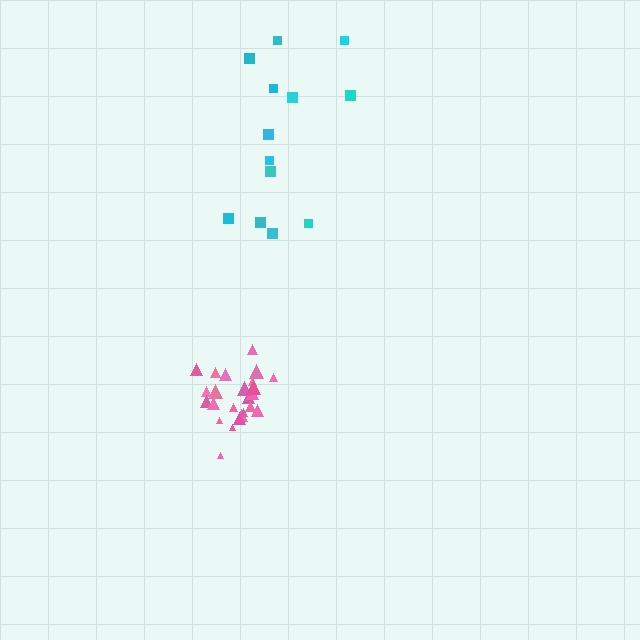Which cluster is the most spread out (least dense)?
Cyan.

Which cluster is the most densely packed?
Pink.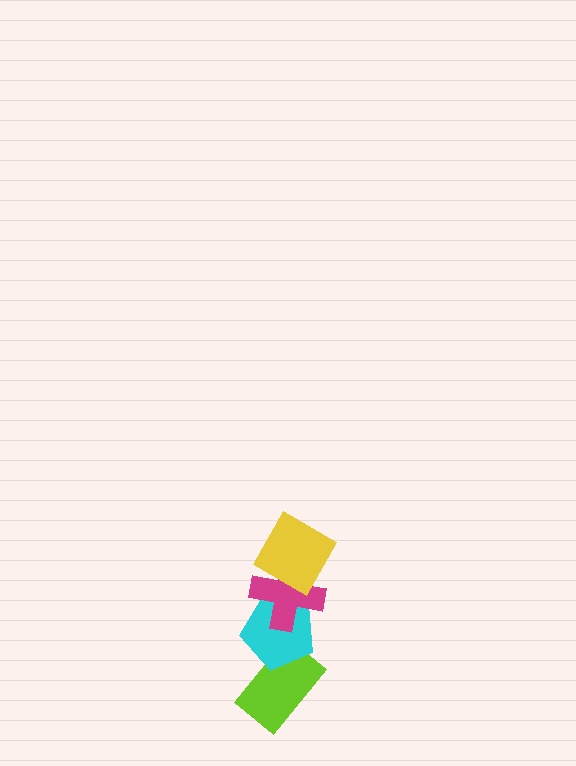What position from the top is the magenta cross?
The magenta cross is 2nd from the top.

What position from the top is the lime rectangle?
The lime rectangle is 4th from the top.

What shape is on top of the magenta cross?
The yellow diamond is on top of the magenta cross.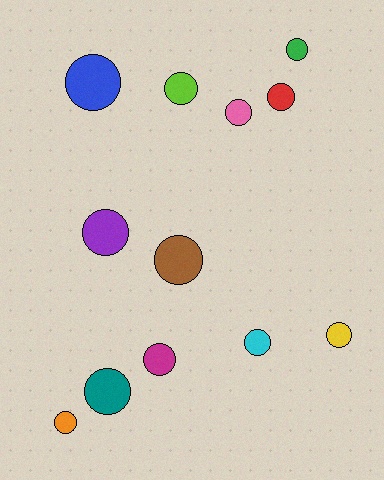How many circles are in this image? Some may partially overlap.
There are 12 circles.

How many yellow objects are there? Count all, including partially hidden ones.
There is 1 yellow object.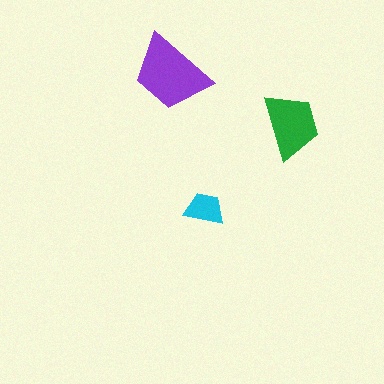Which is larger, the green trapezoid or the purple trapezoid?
The purple one.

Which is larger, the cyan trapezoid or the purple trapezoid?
The purple one.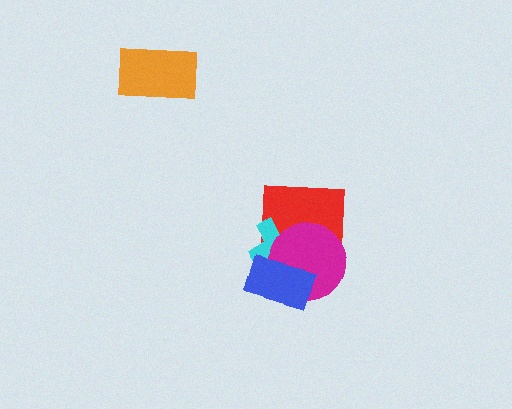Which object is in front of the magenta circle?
The blue rectangle is in front of the magenta circle.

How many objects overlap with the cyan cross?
3 objects overlap with the cyan cross.